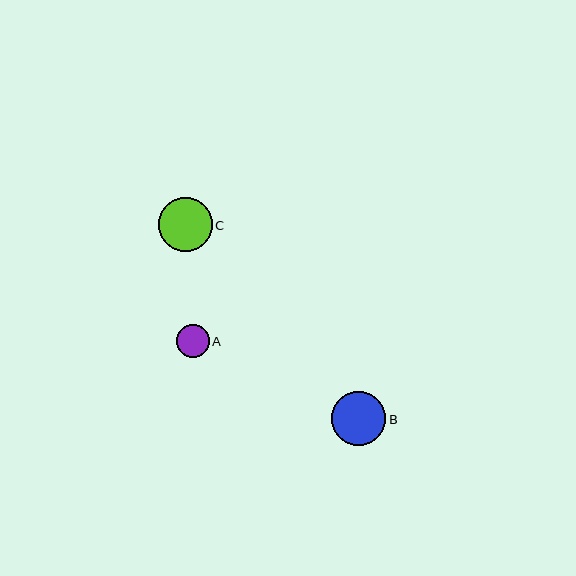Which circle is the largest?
Circle B is the largest with a size of approximately 54 pixels.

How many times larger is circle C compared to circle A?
Circle C is approximately 1.6 times the size of circle A.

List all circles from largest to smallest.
From largest to smallest: B, C, A.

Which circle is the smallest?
Circle A is the smallest with a size of approximately 33 pixels.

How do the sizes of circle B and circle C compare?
Circle B and circle C are approximately the same size.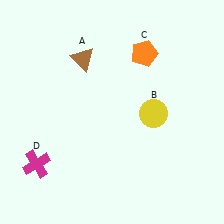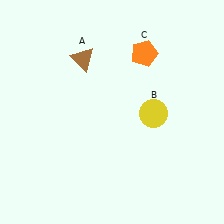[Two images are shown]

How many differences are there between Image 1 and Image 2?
There is 1 difference between the two images.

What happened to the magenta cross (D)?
The magenta cross (D) was removed in Image 2. It was in the bottom-left area of Image 1.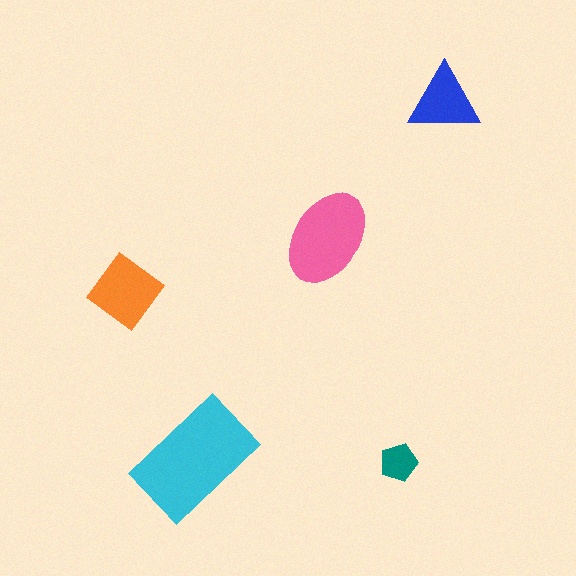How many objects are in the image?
There are 5 objects in the image.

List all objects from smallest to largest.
The teal pentagon, the blue triangle, the orange diamond, the pink ellipse, the cyan rectangle.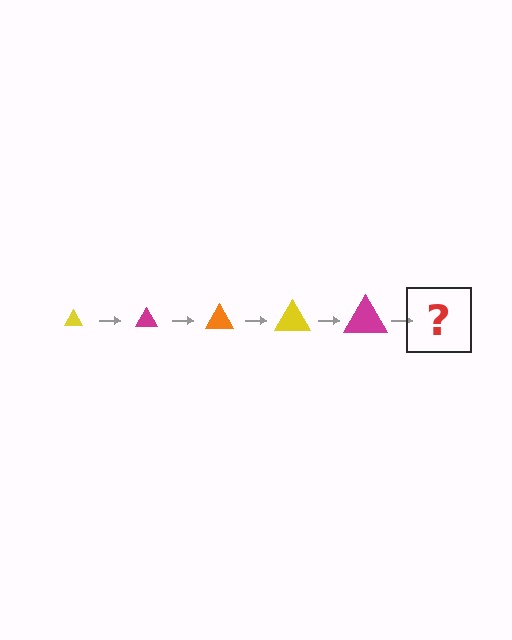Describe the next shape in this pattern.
It should be an orange triangle, larger than the previous one.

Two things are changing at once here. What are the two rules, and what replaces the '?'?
The two rules are that the triangle grows larger each step and the color cycles through yellow, magenta, and orange. The '?' should be an orange triangle, larger than the previous one.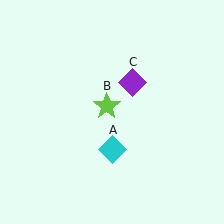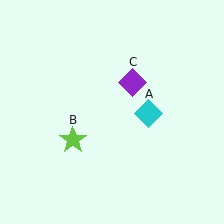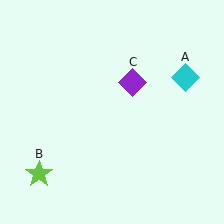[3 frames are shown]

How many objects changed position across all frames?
2 objects changed position: cyan diamond (object A), lime star (object B).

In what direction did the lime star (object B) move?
The lime star (object B) moved down and to the left.